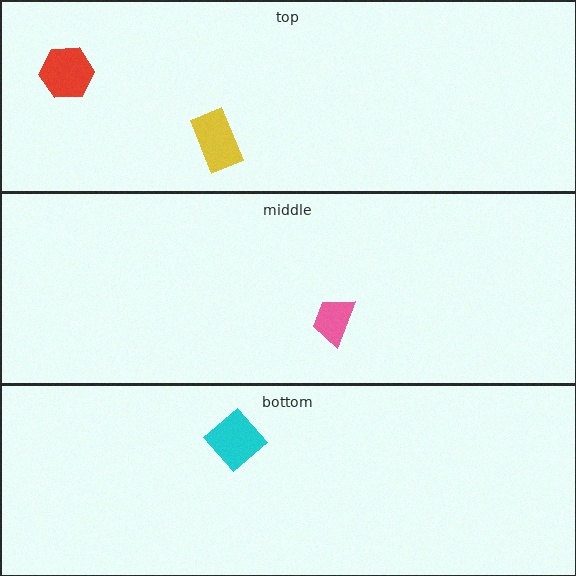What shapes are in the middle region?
The pink trapezoid.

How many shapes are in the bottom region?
1.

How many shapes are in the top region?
2.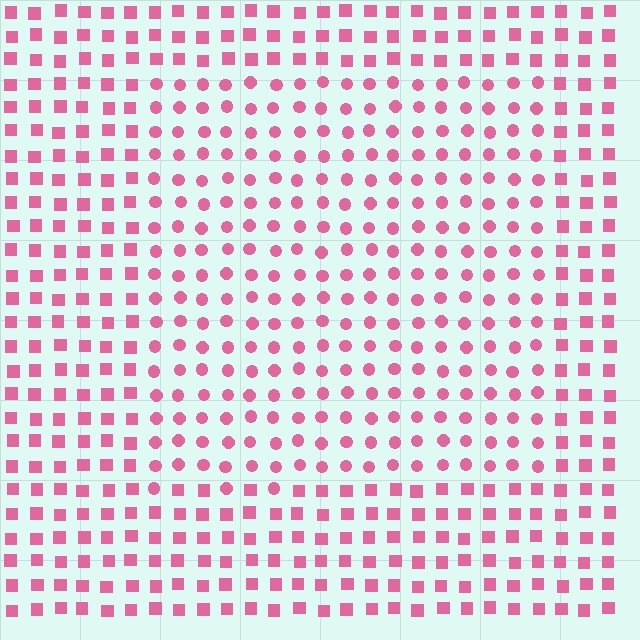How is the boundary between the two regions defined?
The boundary is defined by a change in element shape: circles inside vs. squares outside. All elements share the same color and spacing.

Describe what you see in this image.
The image is filled with small pink elements arranged in a uniform grid. A rectangle-shaped region contains circles, while the surrounding area contains squares. The boundary is defined purely by the change in element shape.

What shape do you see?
I see a rectangle.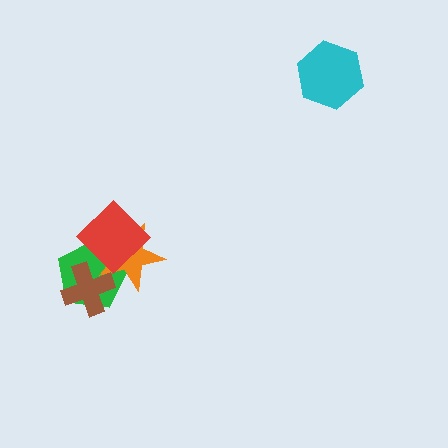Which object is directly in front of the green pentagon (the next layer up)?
The orange star is directly in front of the green pentagon.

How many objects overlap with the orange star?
3 objects overlap with the orange star.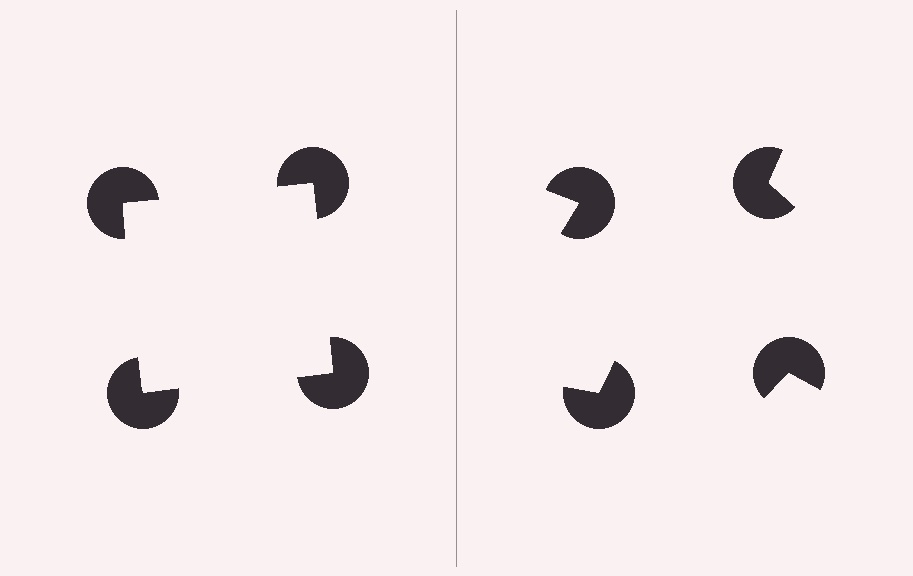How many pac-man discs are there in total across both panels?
8 — 4 on each side.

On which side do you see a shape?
An illusory square appears on the left side. On the right side the wedge cuts are rotated, so no coherent shape forms.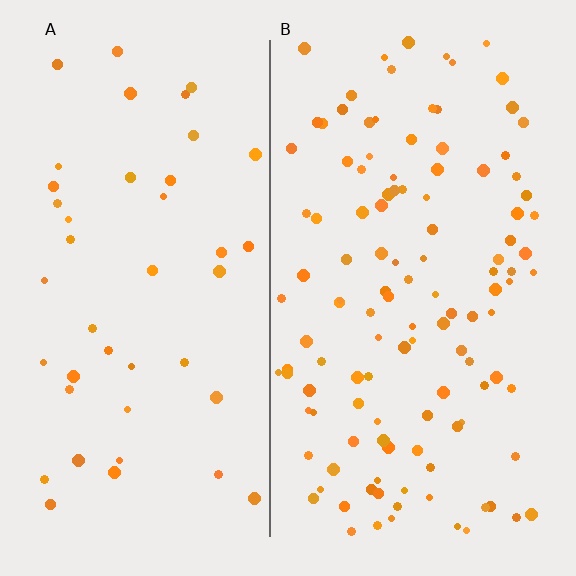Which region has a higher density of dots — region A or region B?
B (the right).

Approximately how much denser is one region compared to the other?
Approximately 2.8× — region B over region A.